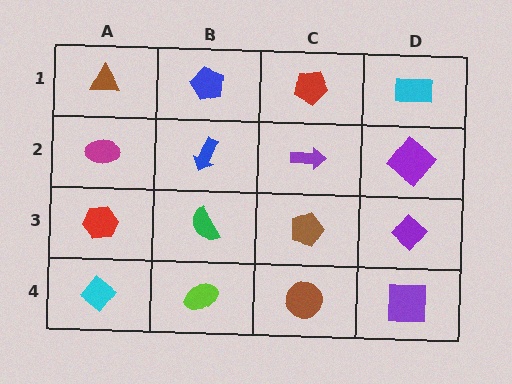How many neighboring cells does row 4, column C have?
3.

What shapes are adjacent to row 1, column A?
A magenta ellipse (row 2, column A), a blue pentagon (row 1, column B).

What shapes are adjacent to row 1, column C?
A purple arrow (row 2, column C), a blue pentagon (row 1, column B), a cyan rectangle (row 1, column D).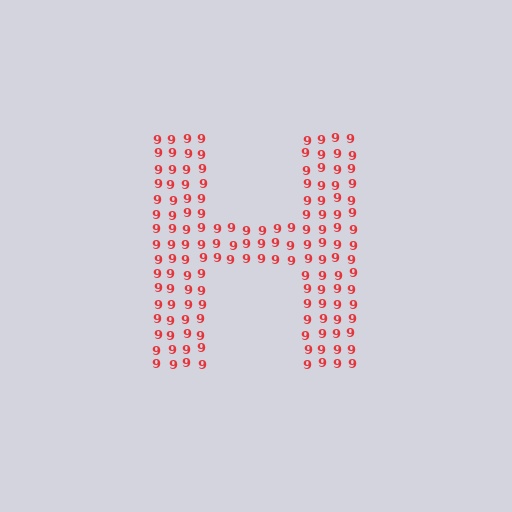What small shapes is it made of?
It is made of small digit 9's.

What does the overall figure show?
The overall figure shows the letter H.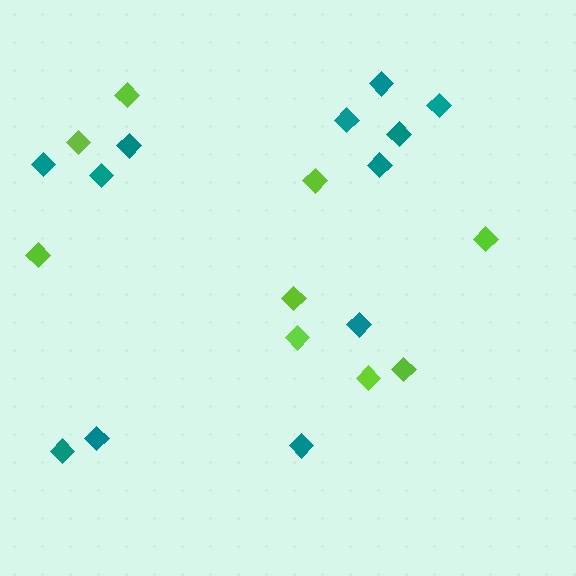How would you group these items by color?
There are 2 groups: one group of lime diamonds (9) and one group of teal diamonds (12).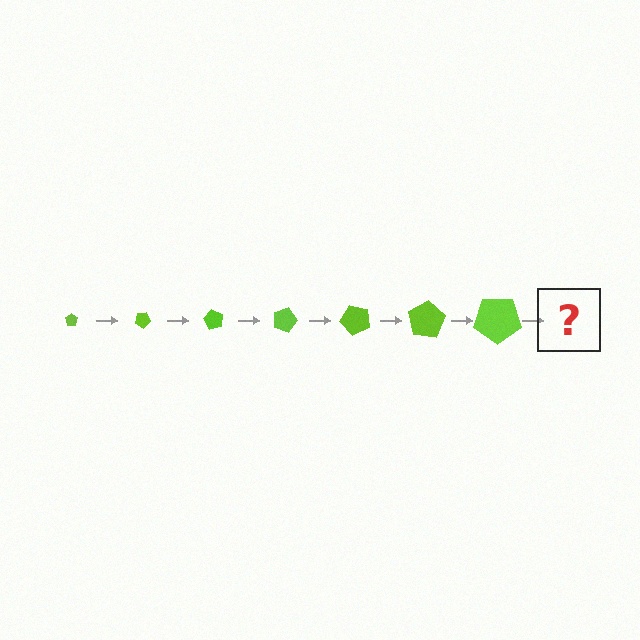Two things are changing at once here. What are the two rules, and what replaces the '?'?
The two rules are that the pentagon grows larger each step and it rotates 30 degrees each step. The '?' should be a pentagon, larger than the previous one and rotated 210 degrees from the start.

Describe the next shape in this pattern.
It should be a pentagon, larger than the previous one and rotated 210 degrees from the start.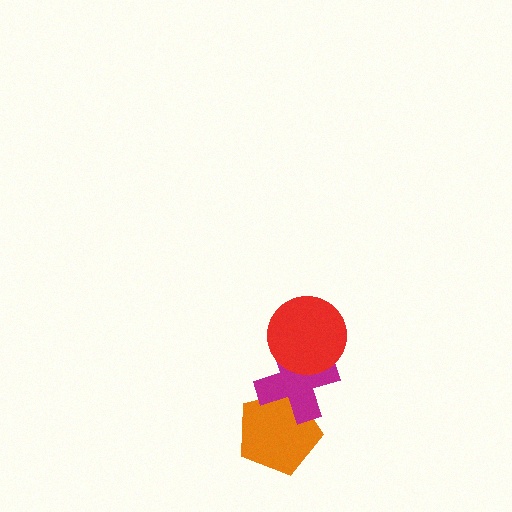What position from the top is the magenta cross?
The magenta cross is 2nd from the top.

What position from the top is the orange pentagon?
The orange pentagon is 3rd from the top.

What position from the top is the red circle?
The red circle is 1st from the top.